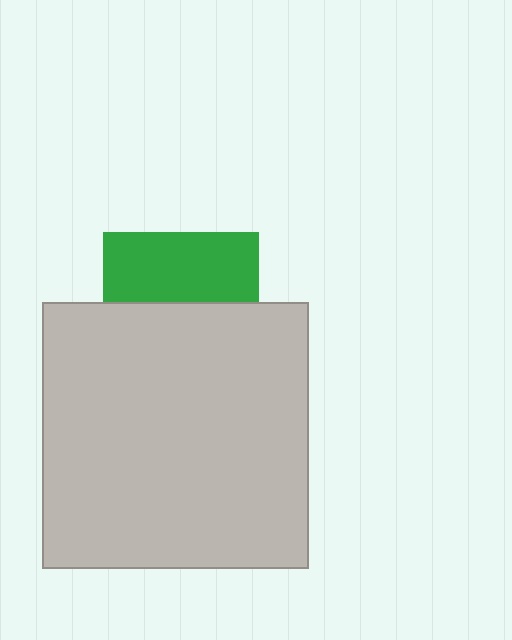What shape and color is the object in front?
The object in front is a light gray square.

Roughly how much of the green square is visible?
A small part of it is visible (roughly 44%).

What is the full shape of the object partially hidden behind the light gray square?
The partially hidden object is a green square.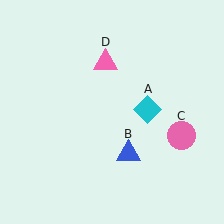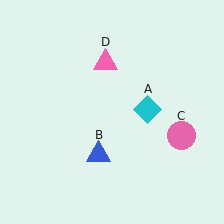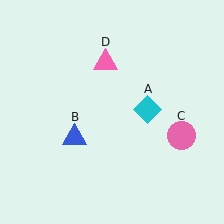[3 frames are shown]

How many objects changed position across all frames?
1 object changed position: blue triangle (object B).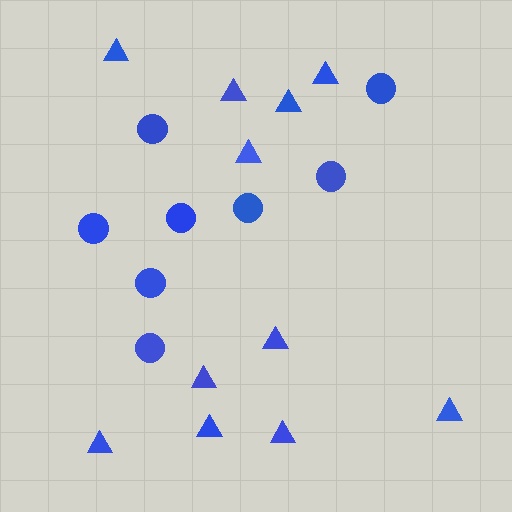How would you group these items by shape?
There are 2 groups: one group of triangles (11) and one group of circles (8).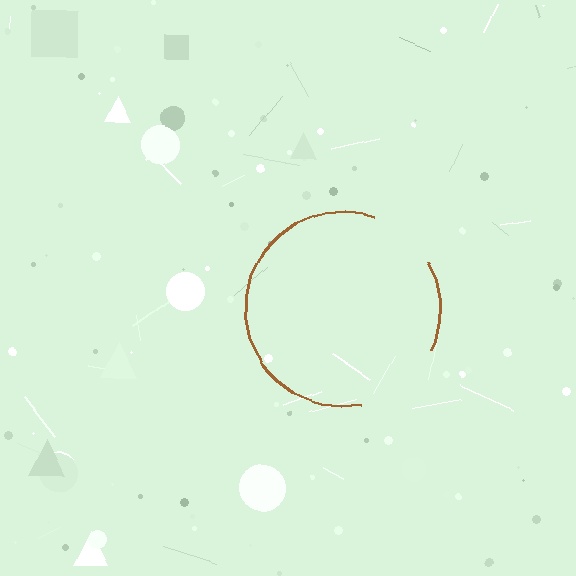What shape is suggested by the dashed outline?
The dashed outline suggests a circle.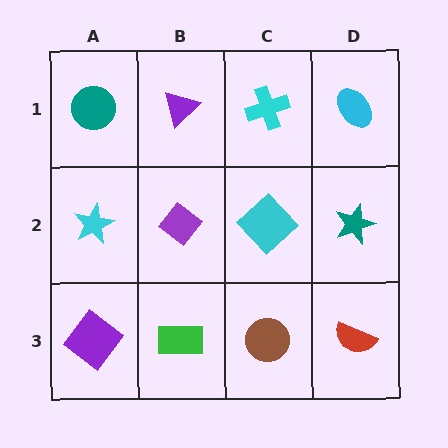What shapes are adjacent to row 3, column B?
A purple diamond (row 2, column B), a purple diamond (row 3, column A), a brown circle (row 3, column C).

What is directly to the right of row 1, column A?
A purple triangle.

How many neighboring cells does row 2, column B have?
4.